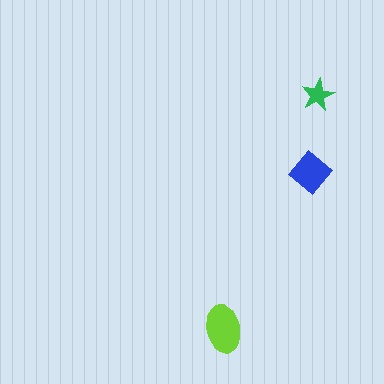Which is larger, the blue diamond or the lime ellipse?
The lime ellipse.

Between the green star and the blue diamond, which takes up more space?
The blue diamond.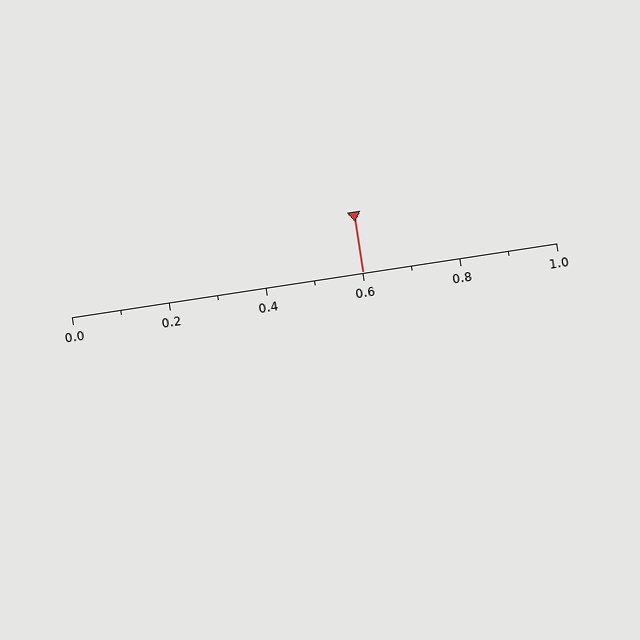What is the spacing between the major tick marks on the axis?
The major ticks are spaced 0.2 apart.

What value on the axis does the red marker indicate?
The marker indicates approximately 0.6.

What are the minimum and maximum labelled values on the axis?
The axis runs from 0.0 to 1.0.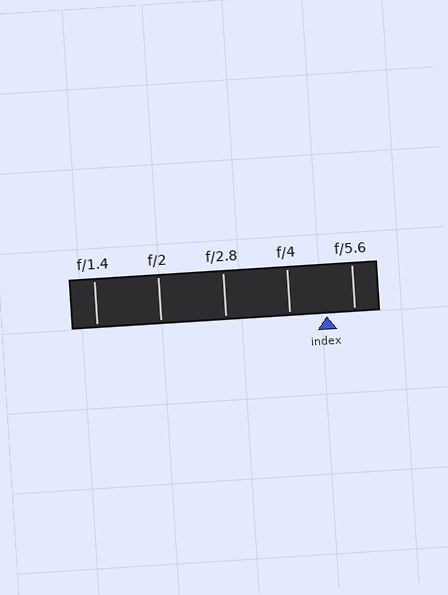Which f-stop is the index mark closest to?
The index mark is closest to f/5.6.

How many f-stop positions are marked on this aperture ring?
There are 5 f-stop positions marked.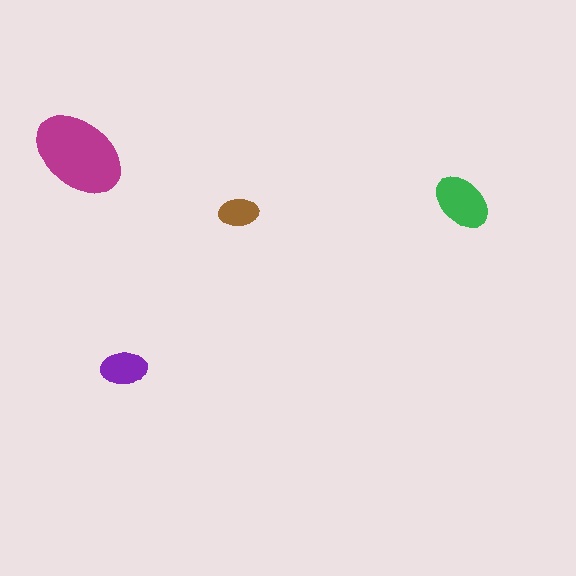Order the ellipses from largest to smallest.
the magenta one, the green one, the purple one, the brown one.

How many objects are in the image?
There are 4 objects in the image.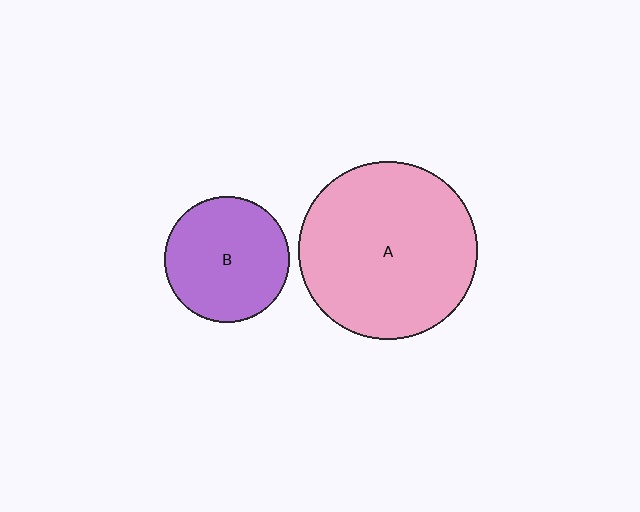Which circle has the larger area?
Circle A (pink).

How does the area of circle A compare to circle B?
Approximately 2.0 times.